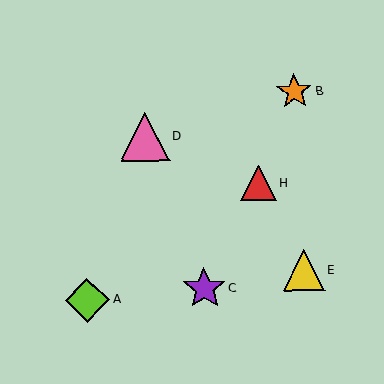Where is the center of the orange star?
The center of the orange star is at (294, 92).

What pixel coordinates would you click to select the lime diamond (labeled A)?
Click at (87, 300) to select the lime diamond A.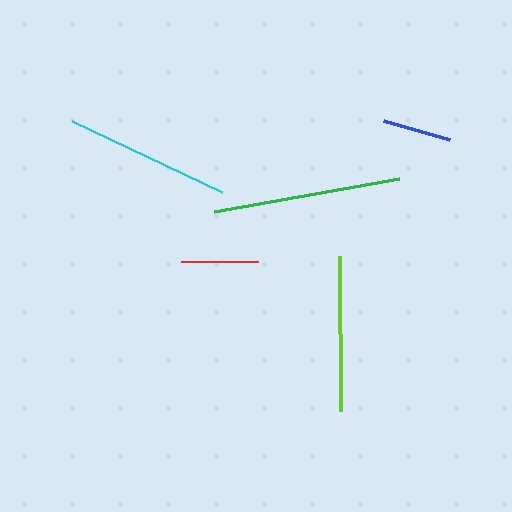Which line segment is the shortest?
The blue line is the shortest at approximately 69 pixels.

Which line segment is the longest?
The green line is the longest at approximately 188 pixels.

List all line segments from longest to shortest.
From longest to shortest: green, cyan, lime, red, blue.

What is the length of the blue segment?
The blue segment is approximately 69 pixels long.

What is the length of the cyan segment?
The cyan segment is approximately 165 pixels long.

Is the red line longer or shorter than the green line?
The green line is longer than the red line.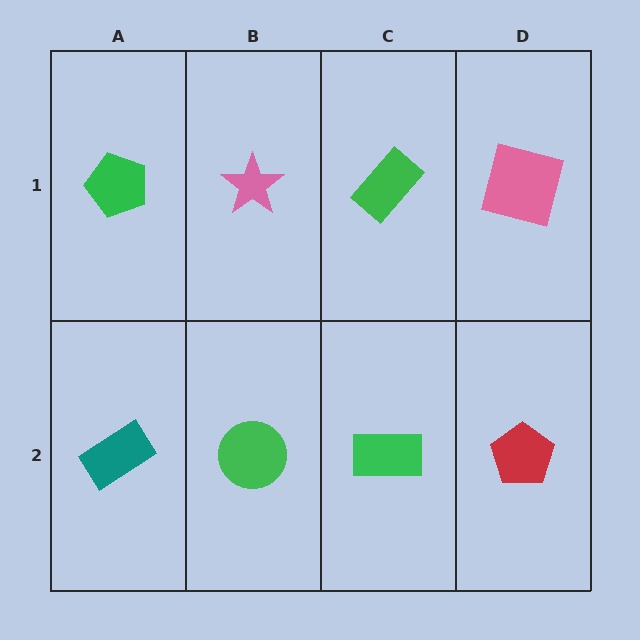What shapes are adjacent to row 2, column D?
A pink square (row 1, column D), a green rectangle (row 2, column C).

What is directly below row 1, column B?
A green circle.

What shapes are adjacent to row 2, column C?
A green rectangle (row 1, column C), a green circle (row 2, column B), a red pentagon (row 2, column D).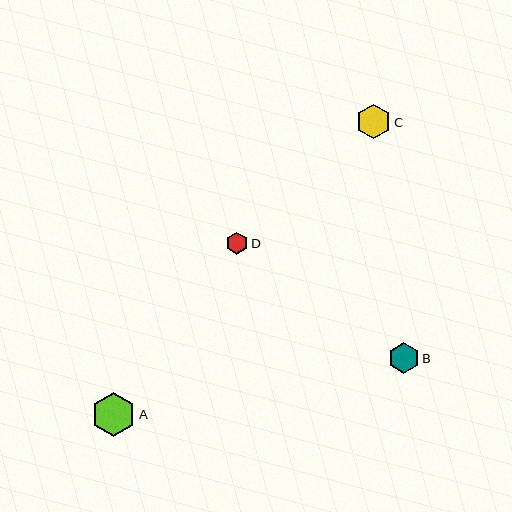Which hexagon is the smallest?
Hexagon D is the smallest with a size of approximately 22 pixels.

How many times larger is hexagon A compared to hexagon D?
Hexagon A is approximately 2.0 times the size of hexagon D.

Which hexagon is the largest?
Hexagon A is the largest with a size of approximately 44 pixels.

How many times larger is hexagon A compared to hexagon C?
Hexagon A is approximately 1.3 times the size of hexagon C.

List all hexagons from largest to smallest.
From largest to smallest: A, C, B, D.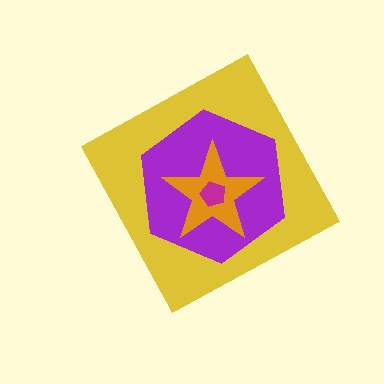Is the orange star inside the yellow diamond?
Yes.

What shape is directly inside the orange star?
The magenta pentagon.